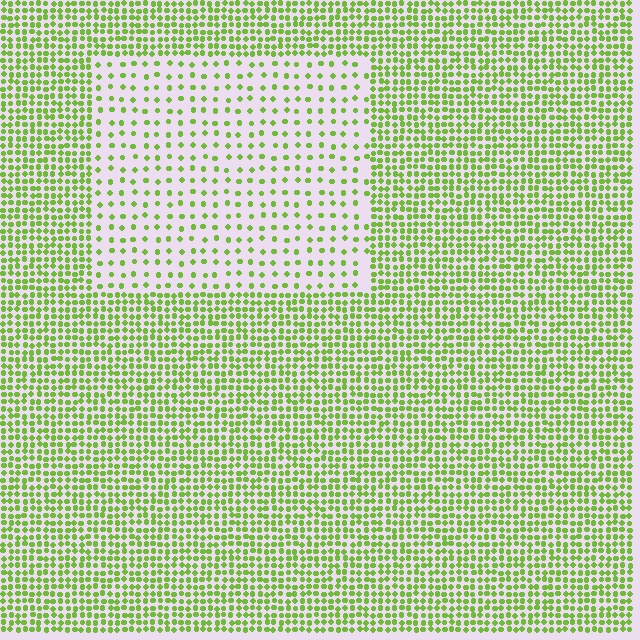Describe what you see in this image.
The image contains small lime elements arranged at two different densities. A rectangle-shaped region is visible where the elements are less densely packed than the surrounding area.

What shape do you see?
I see a rectangle.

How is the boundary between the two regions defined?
The boundary is defined by a change in element density (approximately 2.7x ratio). All elements are the same color, size, and shape.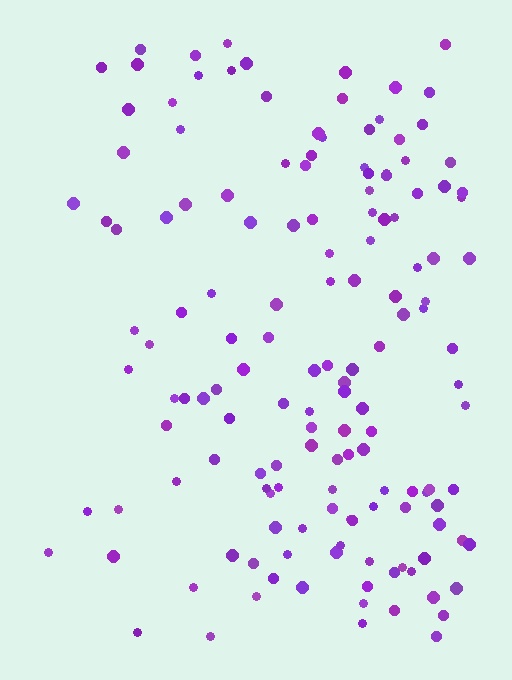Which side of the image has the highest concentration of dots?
The right.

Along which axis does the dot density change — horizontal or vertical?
Horizontal.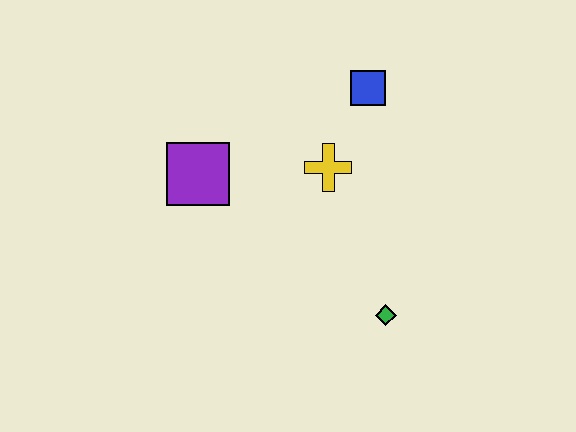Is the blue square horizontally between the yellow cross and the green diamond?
Yes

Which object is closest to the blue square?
The yellow cross is closest to the blue square.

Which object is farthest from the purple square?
The green diamond is farthest from the purple square.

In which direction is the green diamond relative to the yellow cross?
The green diamond is below the yellow cross.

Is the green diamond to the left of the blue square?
No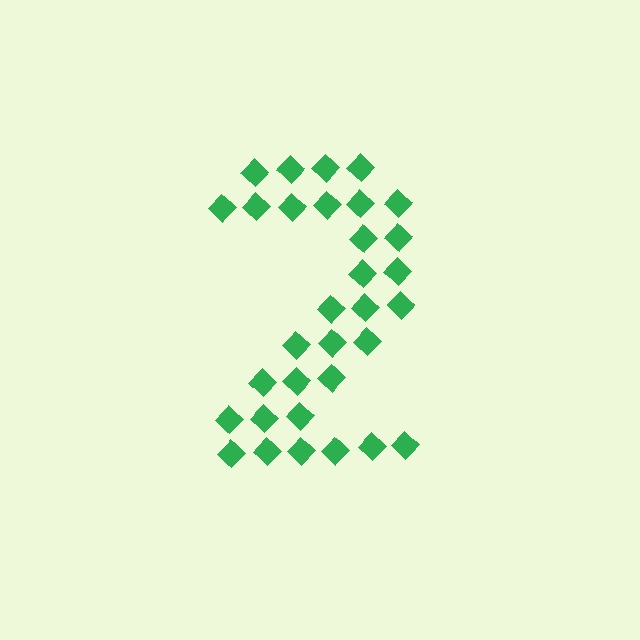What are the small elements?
The small elements are diamonds.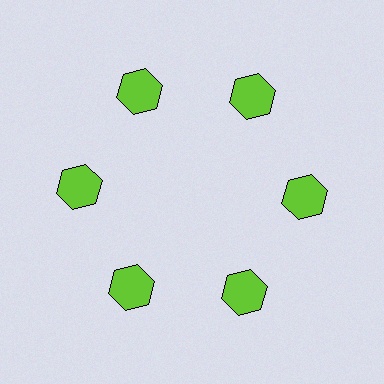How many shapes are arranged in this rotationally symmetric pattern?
There are 6 shapes, arranged in 6 groups of 1.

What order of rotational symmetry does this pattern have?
This pattern has 6-fold rotational symmetry.